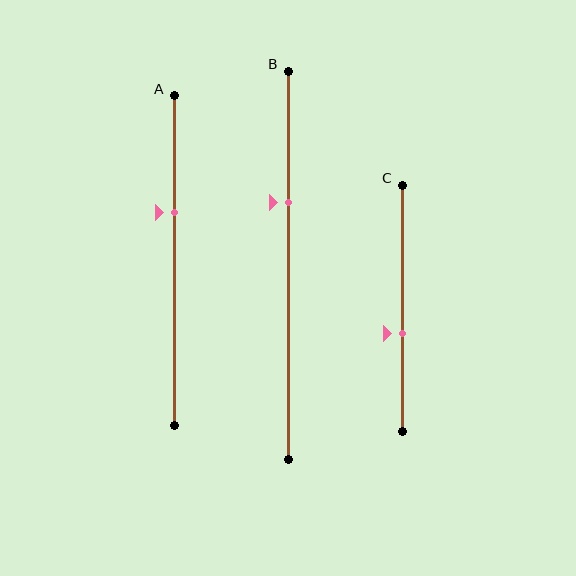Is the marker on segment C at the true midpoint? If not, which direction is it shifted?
No, the marker on segment C is shifted downward by about 10% of the segment length.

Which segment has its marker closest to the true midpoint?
Segment C has its marker closest to the true midpoint.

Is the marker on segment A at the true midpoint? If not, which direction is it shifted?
No, the marker on segment A is shifted upward by about 15% of the segment length.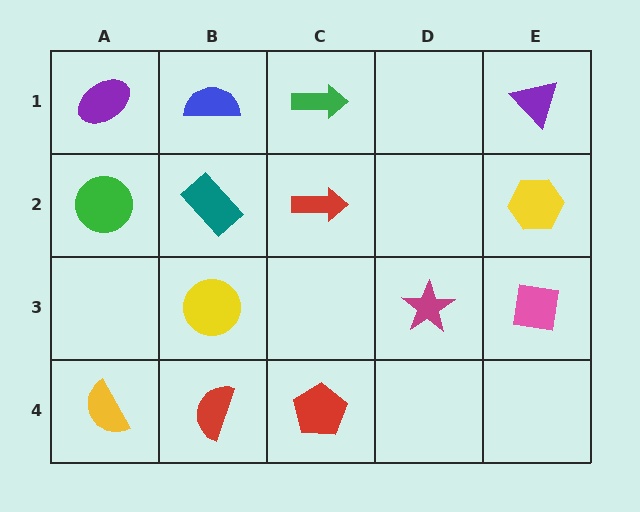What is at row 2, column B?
A teal rectangle.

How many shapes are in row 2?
4 shapes.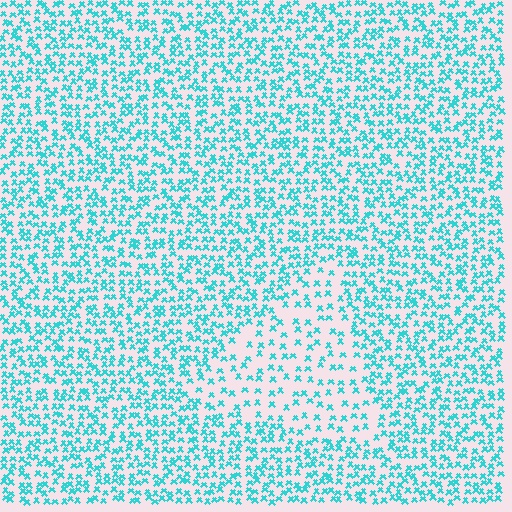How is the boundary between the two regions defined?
The boundary is defined by a change in element density (approximately 2.1x ratio). All elements are the same color, size, and shape.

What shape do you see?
I see a triangle.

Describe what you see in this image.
The image contains small cyan elements arranged at two different densities. A triangle-shaped region is visible where the elements are less densely packed than the surrounding area.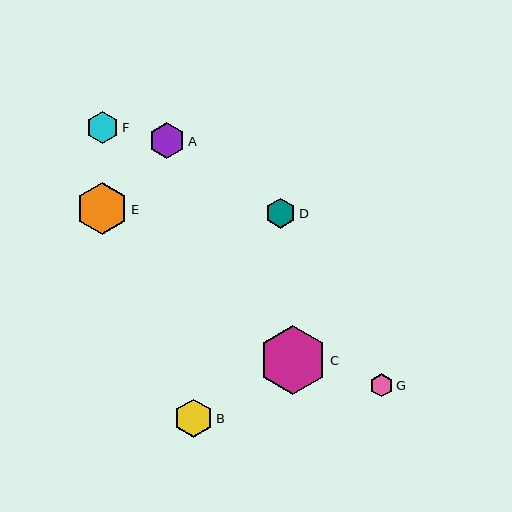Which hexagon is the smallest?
Hexagon G is the smallest with a size of approximately 23 pixels.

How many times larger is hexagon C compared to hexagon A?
Hexagon C is approximately 1.9 times the size of hexagon A.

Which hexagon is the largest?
Hexagon C is the largest with a size of approximately 69 pixels.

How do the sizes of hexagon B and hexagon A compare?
Hexagon B and hexagon A are approximately the same size.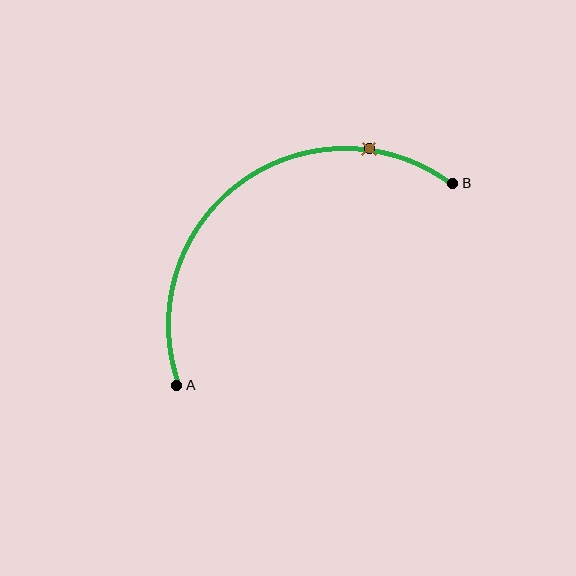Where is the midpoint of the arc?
The arc midpoint is the point on the curve farthest from the straight line joining A and B. It sits above and to the left of that line.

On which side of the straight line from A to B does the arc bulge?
The arc bulges above and to the left of the straight line connecting A and B.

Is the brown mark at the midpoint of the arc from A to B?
No. The brown mark lies on the arc but is closer to endpoint B. The arc midpoint would be at the point on the curve equidistant along the arc from both A and B.